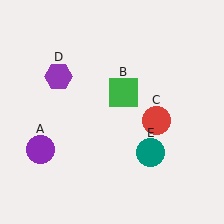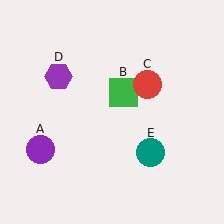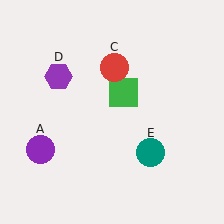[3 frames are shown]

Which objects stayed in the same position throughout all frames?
Purple circle (object A) and green square (object B) and purple hexagon (object D) and teal circle (object E) remained stationary.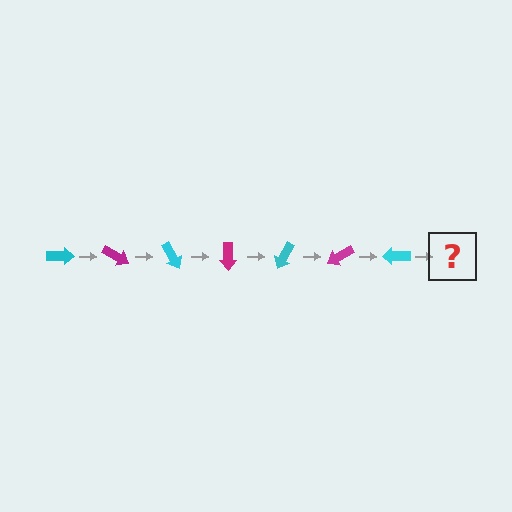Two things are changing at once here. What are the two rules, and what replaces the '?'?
The two rules are that it rotates 30 degrees each step and the color cycles through cyan and magenta. The '?' should be a magenta arrow, rotated 210 degrees from the start.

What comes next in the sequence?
The next element should be a magenta arrow, rotated 210 degrees from the start.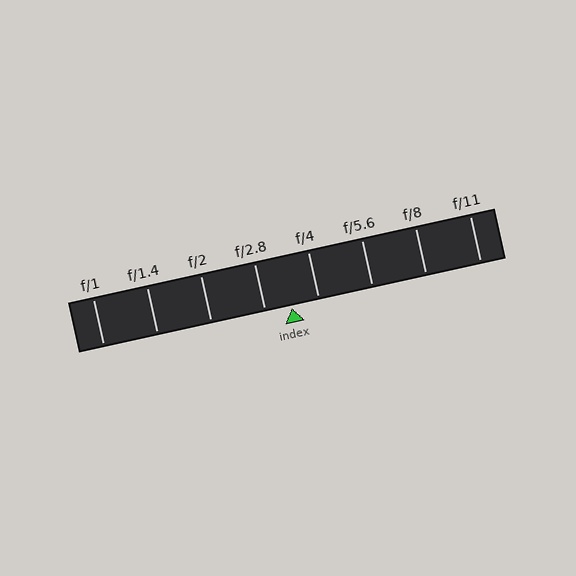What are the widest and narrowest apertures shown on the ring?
The widest aperture shown is f/1 and the narrowest is f/11.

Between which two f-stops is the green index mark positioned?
The index mark is between f/2.8 and f/4.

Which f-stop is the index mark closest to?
The index mark is closest to f/2.8.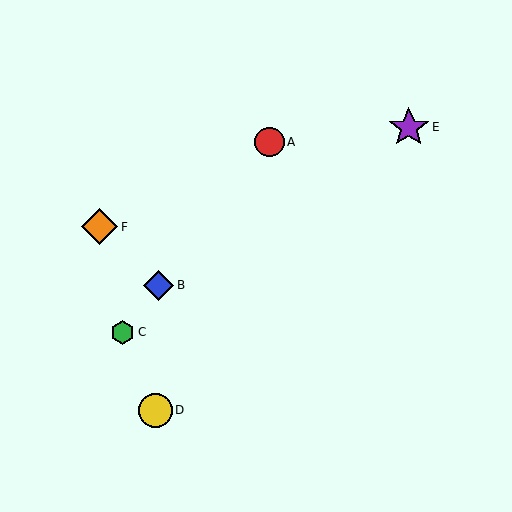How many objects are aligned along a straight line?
3 objects (A, B, C) are aligned along a straight line.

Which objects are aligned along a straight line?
Objects A, B, C are aligned along a straight line.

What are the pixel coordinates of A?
Object A is at (269, 142).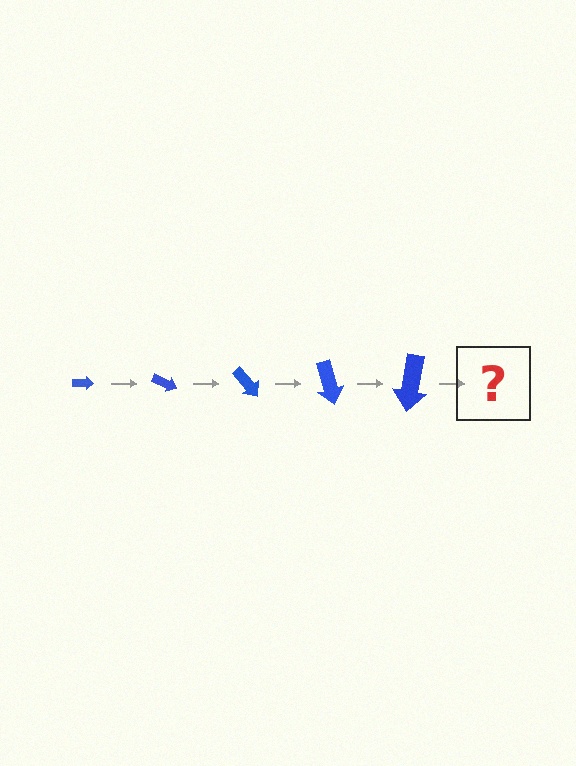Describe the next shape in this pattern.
It should be an arrow, larger than the previous one and rotated 125 degrees from the start.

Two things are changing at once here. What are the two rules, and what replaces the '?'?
The two rules are that the arrow grows larger each step and it rotates 25 degrees each step. The '?' should be an arrow, larger than the previous one and rotated 125 degrees from the start.